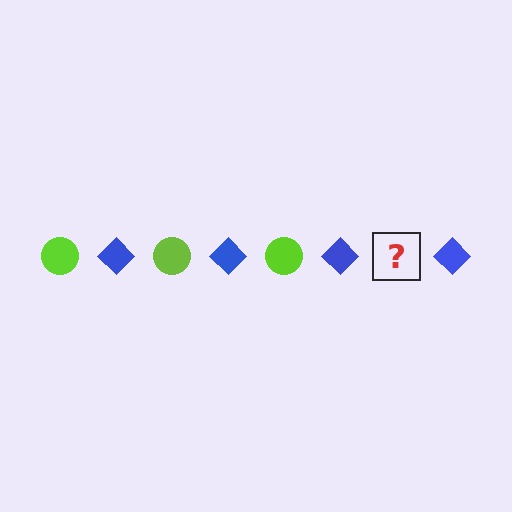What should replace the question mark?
The question mark should be replaced with a lime circle.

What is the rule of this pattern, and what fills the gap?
The rule is that the pattern alternates between lime circle and blue diamond. The gap should be filled with a lime circle.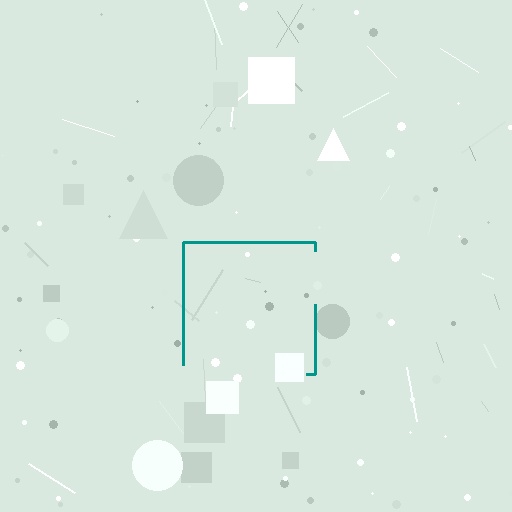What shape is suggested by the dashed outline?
The dashed outline suggests a square.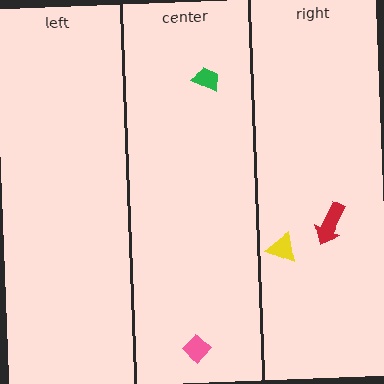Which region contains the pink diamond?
The center region.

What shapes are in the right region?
The red arrow, the yellow triangle.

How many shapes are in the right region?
2.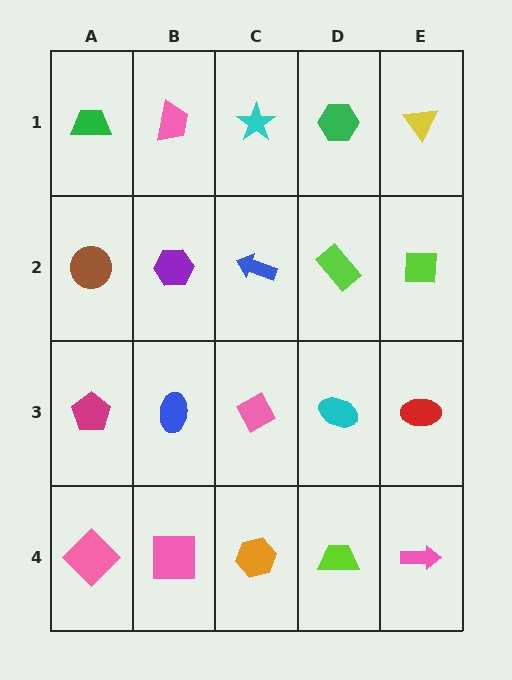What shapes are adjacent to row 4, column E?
A red ellipse (row 3, column E), a lime trapezoid (row 4, column D).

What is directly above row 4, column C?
A pink diamond.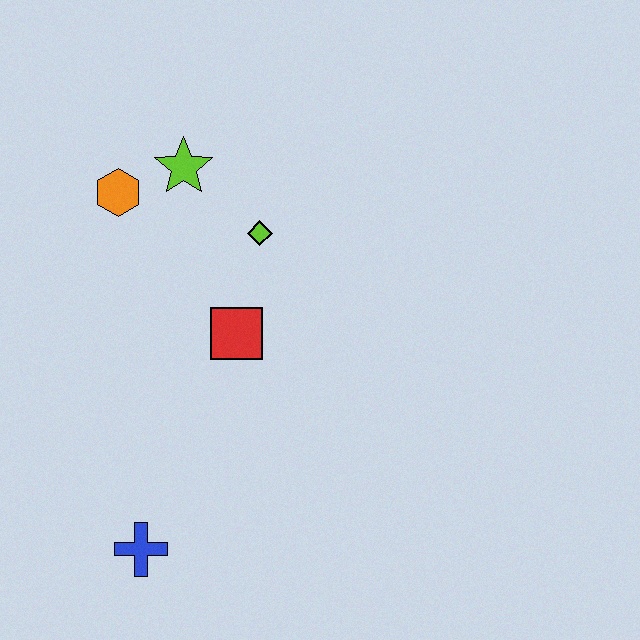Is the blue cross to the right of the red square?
No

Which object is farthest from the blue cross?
The lime star is farthest from the blue cross.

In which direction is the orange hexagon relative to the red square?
The orange hexagon is above the red square.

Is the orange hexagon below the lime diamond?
No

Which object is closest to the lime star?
The orange hexagon is closest to the lime star.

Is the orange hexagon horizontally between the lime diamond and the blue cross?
No